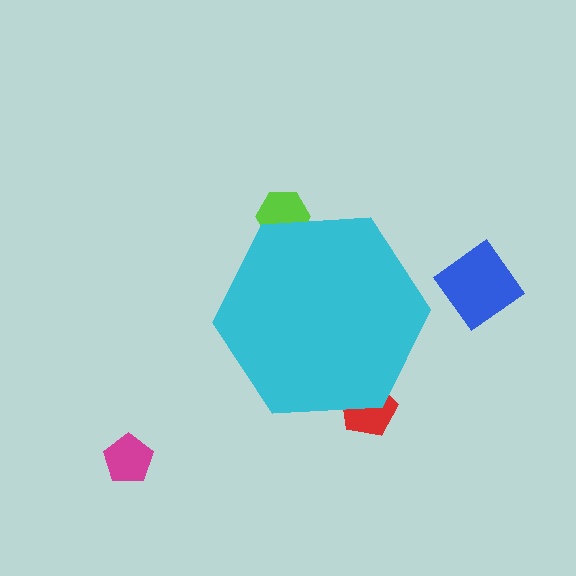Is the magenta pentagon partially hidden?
No, the magenta pentagon is fully visible.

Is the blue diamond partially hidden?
No, the blue diamond is fully visible.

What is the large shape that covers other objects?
A cyan hexagon.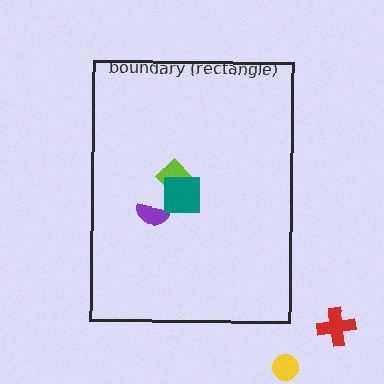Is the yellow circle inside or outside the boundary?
Outside.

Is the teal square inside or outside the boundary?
Inside.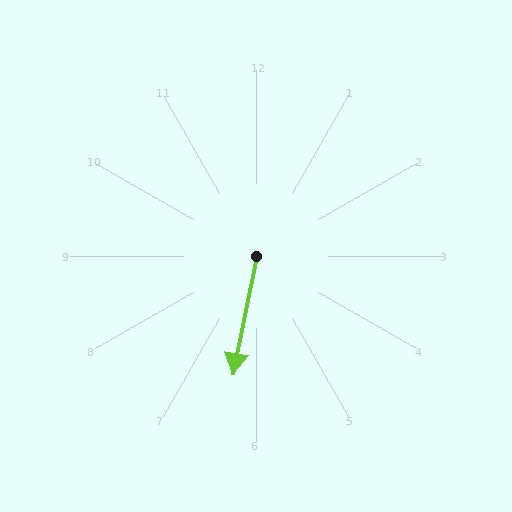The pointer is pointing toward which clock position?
Roughly 6 o'clock.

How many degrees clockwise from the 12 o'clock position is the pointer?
Approximately 191 degrees.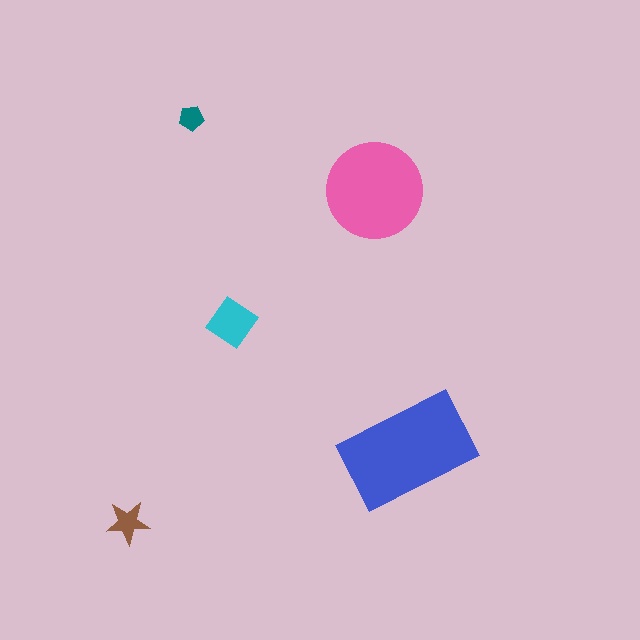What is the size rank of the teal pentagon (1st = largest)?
5th.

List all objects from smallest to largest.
The teal pentagon, the brown star, the cyan diamond, the pink circle, the blue rectangle.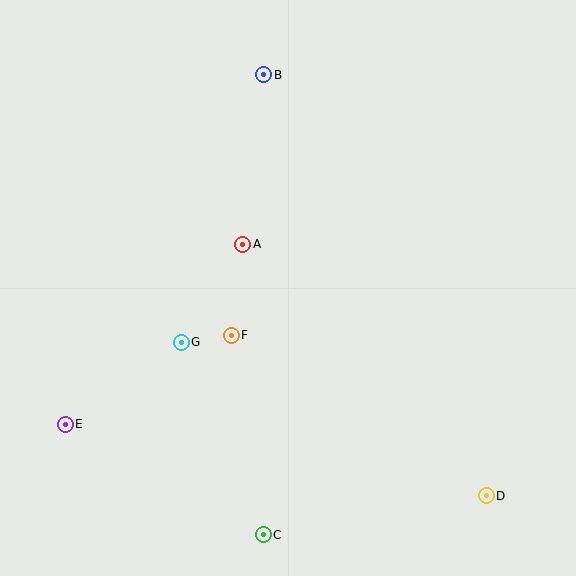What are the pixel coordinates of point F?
Point F is at (231, 335).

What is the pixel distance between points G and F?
The distance between G and F is 51 pixels.